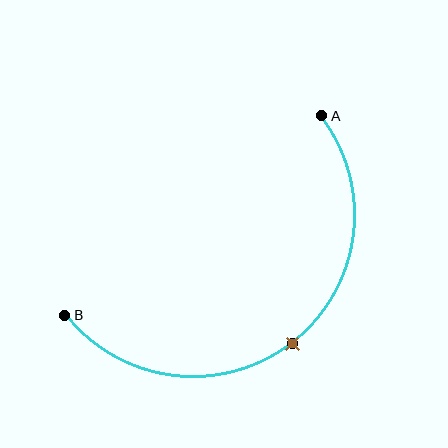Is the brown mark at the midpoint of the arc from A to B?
Yes. The brown mark lies on the arc at equal arc-length from both A and B — it is the arc midpoint.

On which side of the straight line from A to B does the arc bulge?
The arc bulges below and to the right of the straight line connecting A and B.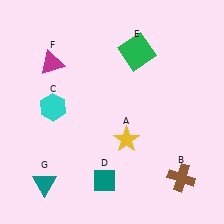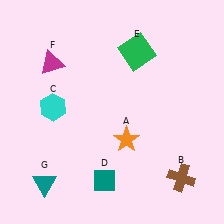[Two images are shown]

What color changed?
The star (A) changed from yellow in Image 1 to orange in Image 2.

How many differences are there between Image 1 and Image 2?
There is 1 difference between the two images.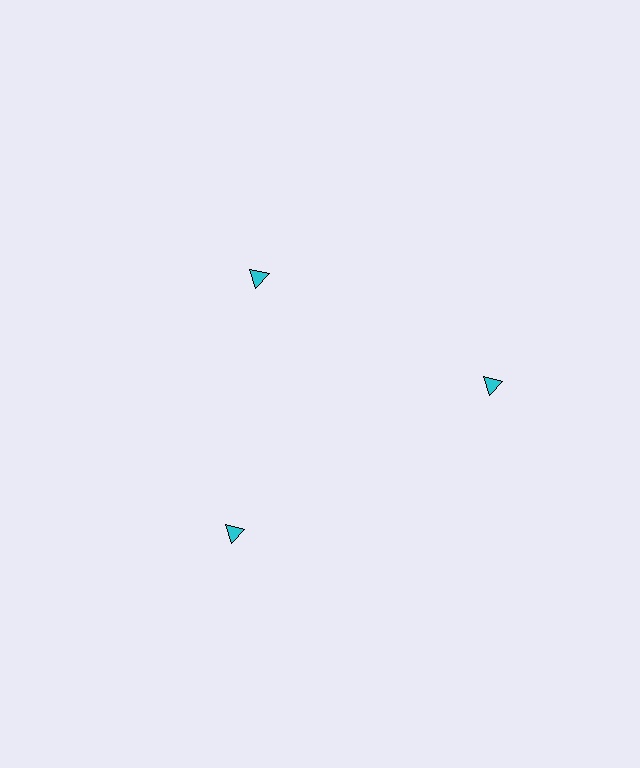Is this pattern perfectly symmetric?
No. The 3 cyan triangles are arranged in a ring, but one element near the 11 o'clock position is pulled inward toward the center, breaking the 3-fold rotational symmetry.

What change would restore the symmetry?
The symmetry would be restored by moving it outward, back onto the ring so that all 3 triangles sit at equal angles and equal distance from the center.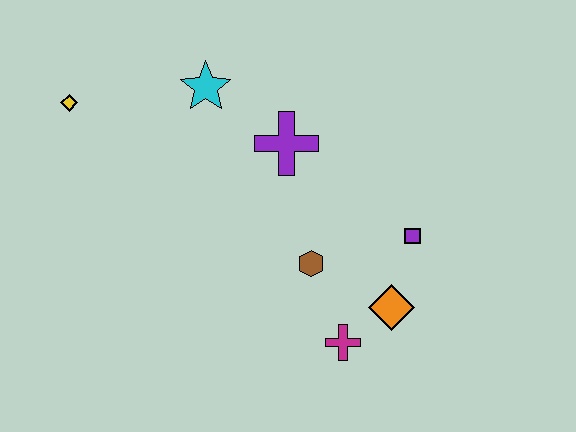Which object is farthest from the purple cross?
The yellow diamond is farthest from the purple cross.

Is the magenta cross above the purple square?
No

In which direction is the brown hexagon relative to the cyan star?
The brown hexagon is below the cyan star.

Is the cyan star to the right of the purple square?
No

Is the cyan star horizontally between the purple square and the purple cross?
No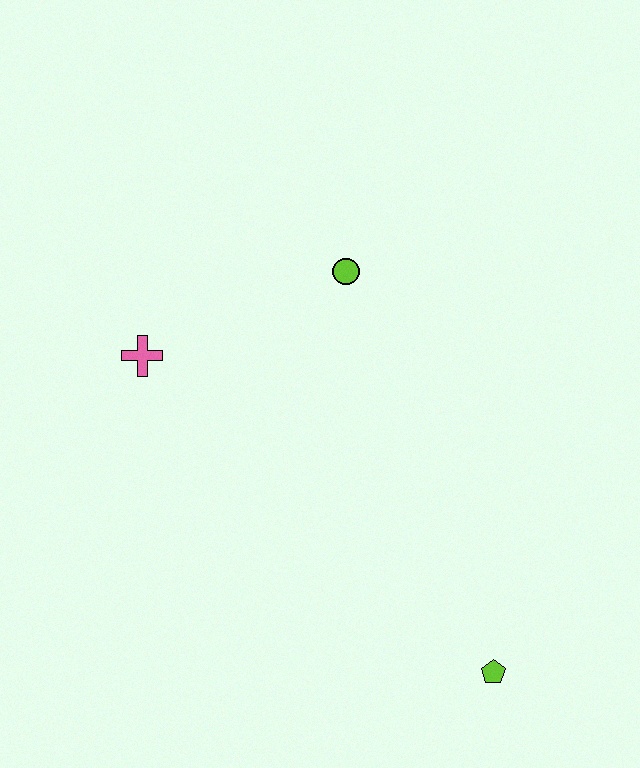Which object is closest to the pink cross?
The lime circle is closest to the pink cross.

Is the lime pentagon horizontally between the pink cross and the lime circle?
No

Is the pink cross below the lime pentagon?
No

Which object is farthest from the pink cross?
The lime pentagon is farthest from the pink cross.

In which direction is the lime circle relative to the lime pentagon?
The lime circle is above the lime pentagon.